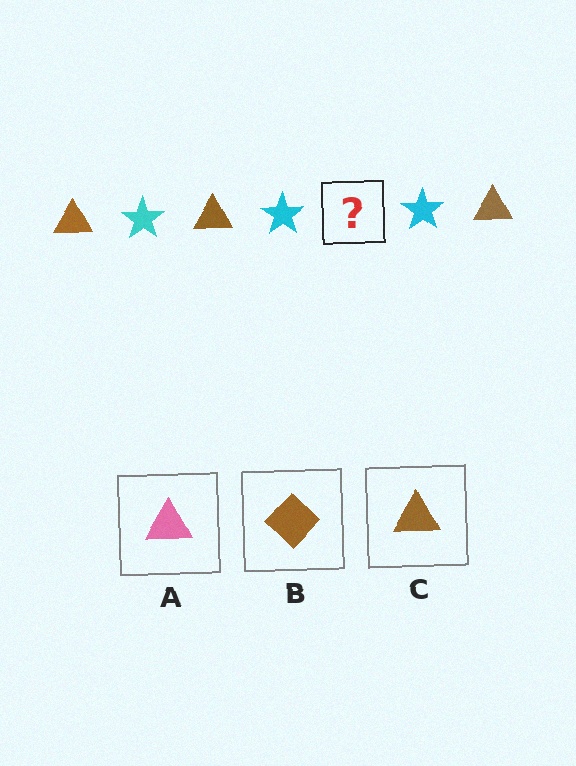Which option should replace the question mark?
Option C.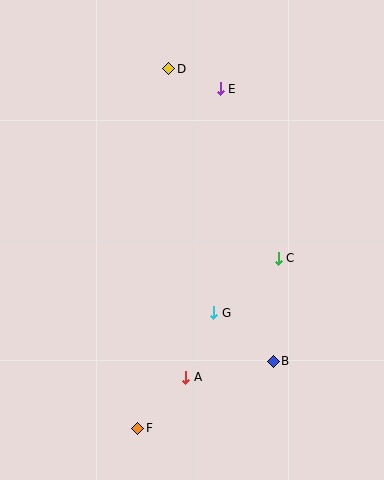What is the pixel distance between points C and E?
The distance between C and E is 179 pixels.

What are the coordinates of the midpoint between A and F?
The midpoint between A and F is at (162, 403).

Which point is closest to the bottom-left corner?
Point F is closest to the bottom-left corner.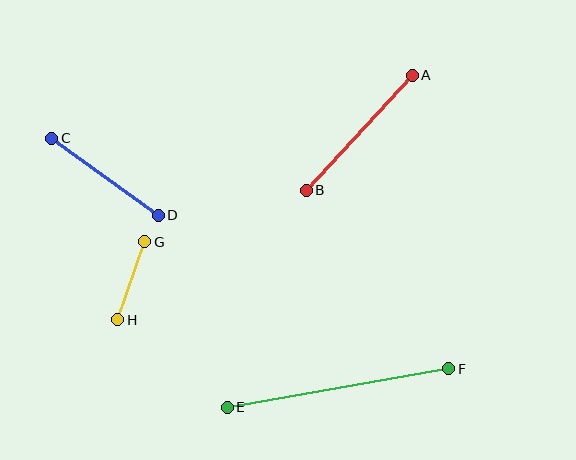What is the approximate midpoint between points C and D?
The midpoint is at approximately (105, 177) pixels.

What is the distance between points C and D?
The distance is approximately 132 pixels.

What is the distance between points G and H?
The distance is approximately 82 pixels.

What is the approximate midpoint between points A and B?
The midpoint is at approximately (359, 133) pixels.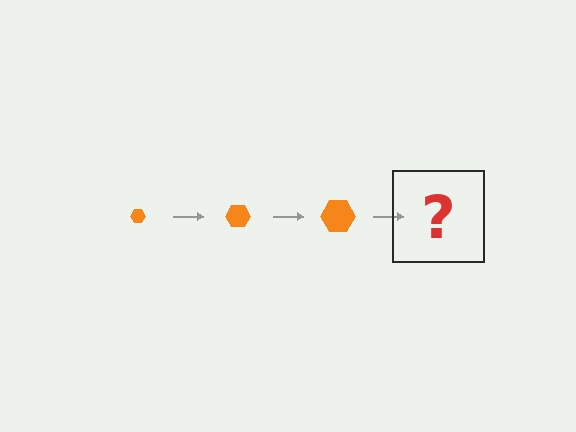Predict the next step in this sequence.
The next step is an orange hexagon, larger than the previous one.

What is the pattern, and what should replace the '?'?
The pattern is that the hexagon gets progressively larger each step. The '?' should be an orange hexagon, larger than the previous one.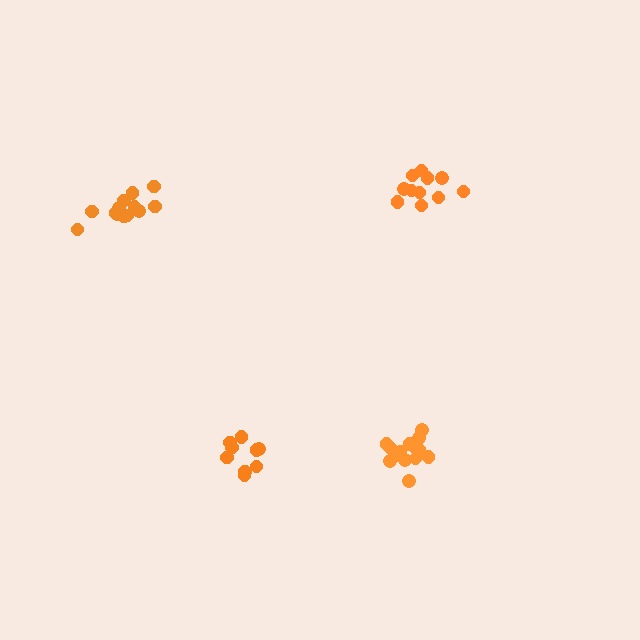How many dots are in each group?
Group 1: 9 dots, Group 2: 15 dots, Group 3: 11 dots, Group 4: 13 dots (48 total).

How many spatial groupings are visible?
There are 4 spatial groupings.